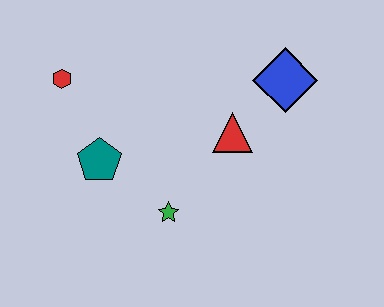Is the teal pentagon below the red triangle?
Yes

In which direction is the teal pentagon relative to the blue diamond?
The teal pentagon is to the left of the blue diamond.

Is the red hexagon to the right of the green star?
No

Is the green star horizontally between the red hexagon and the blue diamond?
Yes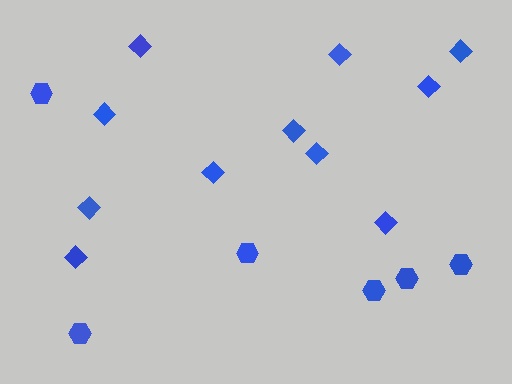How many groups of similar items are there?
There are 2 groups: one group of diamonds (11) and one group of hexagons (6).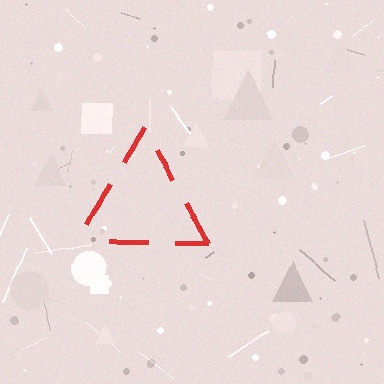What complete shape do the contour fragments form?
The contour fragments form a triangle.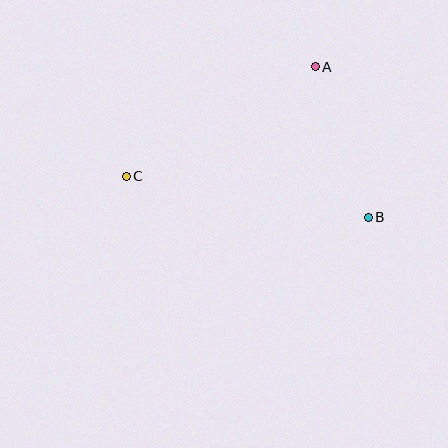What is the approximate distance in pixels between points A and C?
The distance between A and C is approximately 218 pixels.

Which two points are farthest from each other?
Points B and C are farthest from each other.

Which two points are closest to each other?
Points A and B are closest to each other.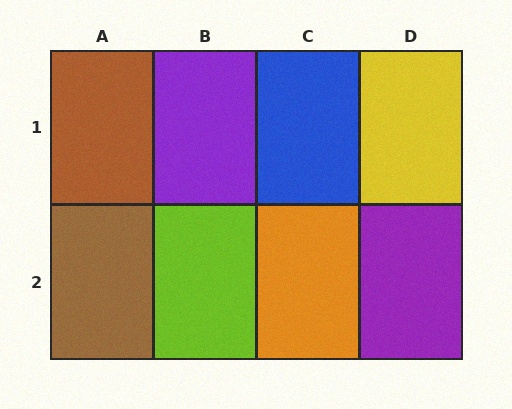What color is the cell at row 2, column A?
Brown.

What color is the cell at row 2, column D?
Purple.